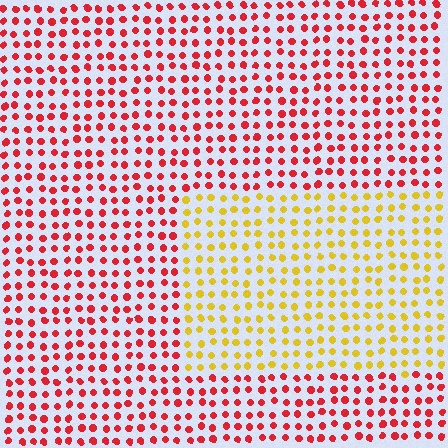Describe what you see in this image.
The image is filled with small red elements in a uniform arrangement. A rectangle-shaped region is visible where the elements are tinted to a slightly different hue, forming a subtle color boundary.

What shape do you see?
I see a rectangle.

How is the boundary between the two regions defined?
The boundary is defined purely by a slight shift in hue (about 57 degrees). Spacing, size, and orientation are identical on both sides.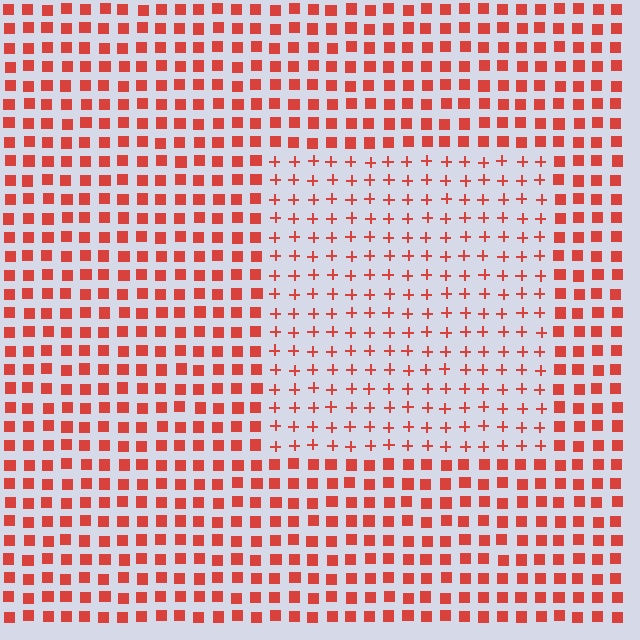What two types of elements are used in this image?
The image uses plus signs inside the rectangle region and squares outside it.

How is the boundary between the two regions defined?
The boundary is defined by a change in element shape: plus signs inside vs. squares outside. All elements share the same color and spacing.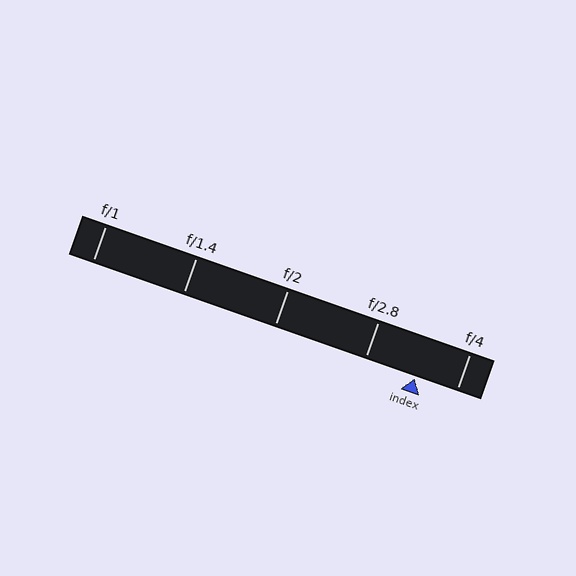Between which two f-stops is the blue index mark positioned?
The index mark is between f/2.8 and f/4.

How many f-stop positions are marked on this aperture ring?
There are 5 f-stop positions marked.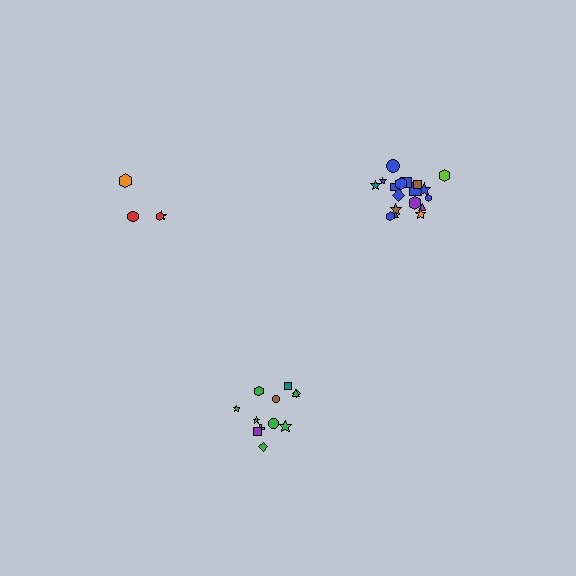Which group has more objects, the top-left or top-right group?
The top-right group.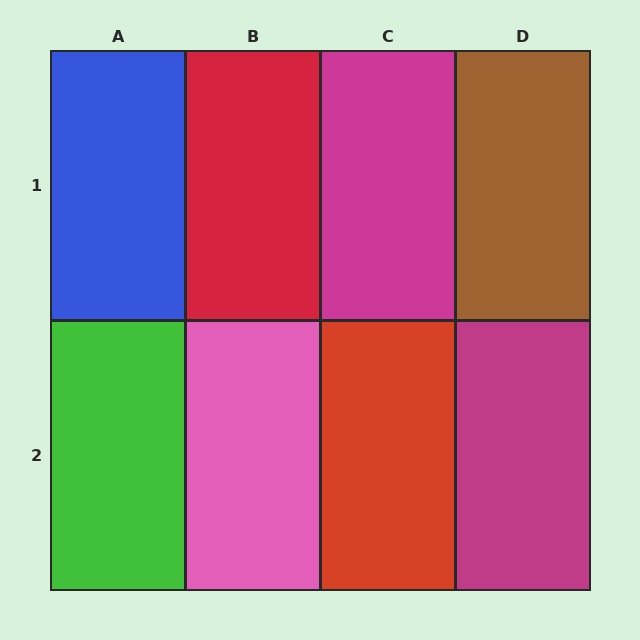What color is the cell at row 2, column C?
Red.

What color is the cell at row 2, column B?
Pink.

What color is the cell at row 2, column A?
Green.